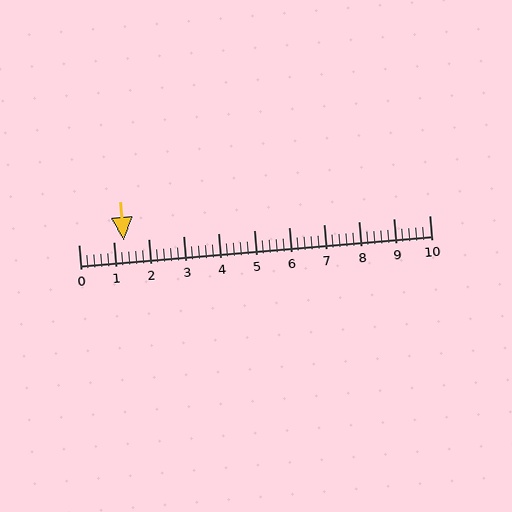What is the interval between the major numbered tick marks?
The major tick marks are spaced 1 units apart.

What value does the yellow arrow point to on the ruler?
The yellow arrow points to approximately 1.3.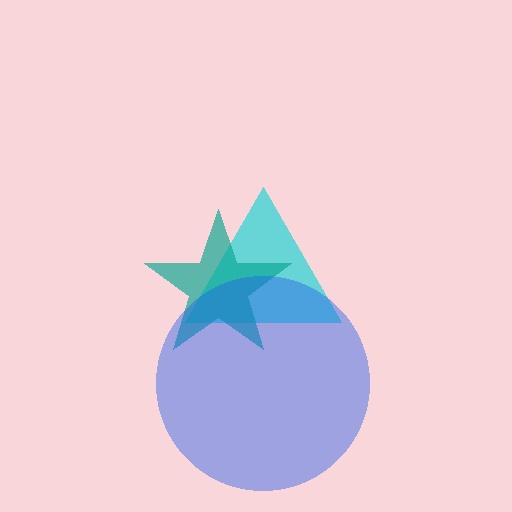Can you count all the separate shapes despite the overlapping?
Yes, there are 3 separate shapes.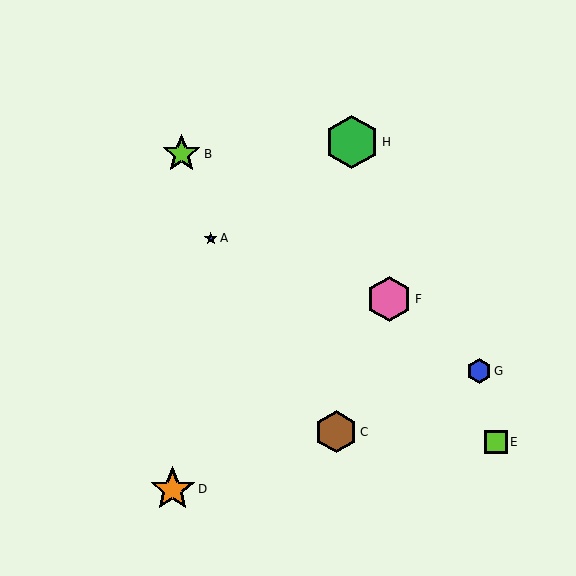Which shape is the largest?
The green hexagon (labeled H) is the largest.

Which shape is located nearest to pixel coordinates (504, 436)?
The lime square (labeled E) at (496, 442) is nearest to that location.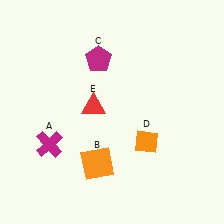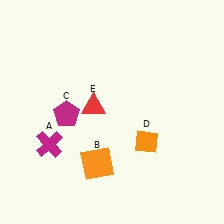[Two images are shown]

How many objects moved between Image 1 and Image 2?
1 object moved between the two images.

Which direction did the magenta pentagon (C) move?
The magenta pentagon (C) moved down.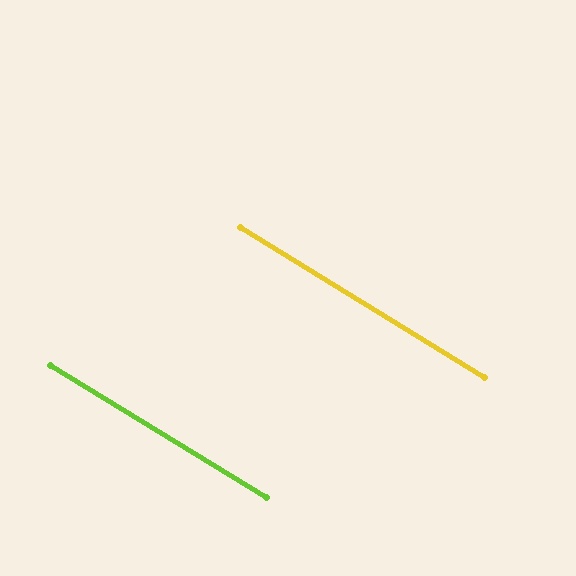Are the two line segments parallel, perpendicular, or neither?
Parallel — their directions differ by only 0.1°.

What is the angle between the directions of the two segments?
Approximately 0 degrees.